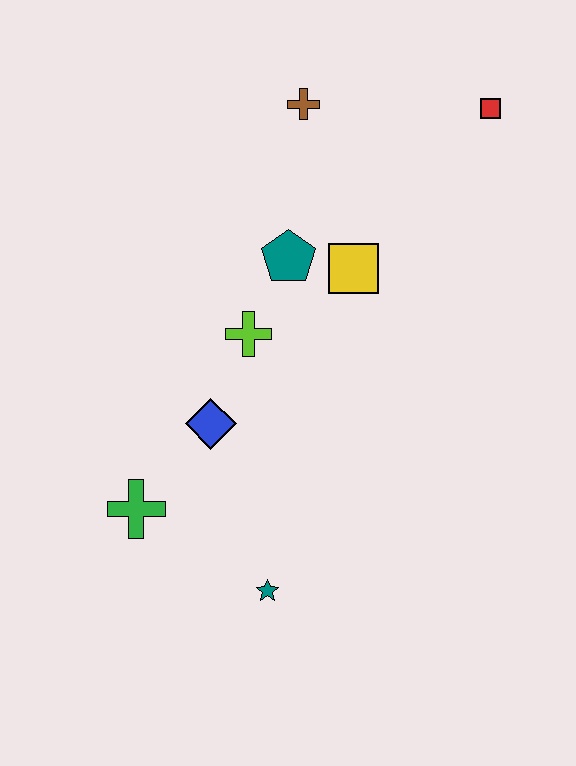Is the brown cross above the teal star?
Yes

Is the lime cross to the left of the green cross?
No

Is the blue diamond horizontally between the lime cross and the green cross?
Yes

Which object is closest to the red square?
The brown cross is closest to the red square.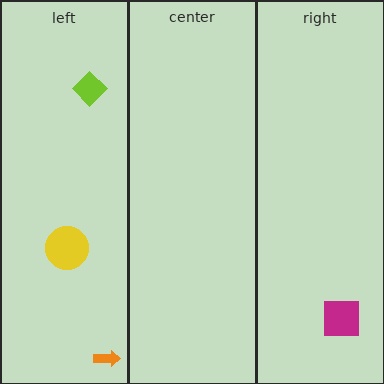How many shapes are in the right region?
1.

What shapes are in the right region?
The magenta square.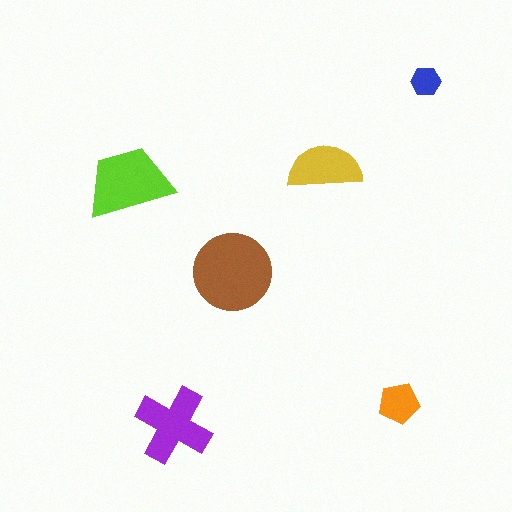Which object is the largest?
The brown circle.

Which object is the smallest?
The blue hexagon.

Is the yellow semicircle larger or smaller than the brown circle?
Smaller.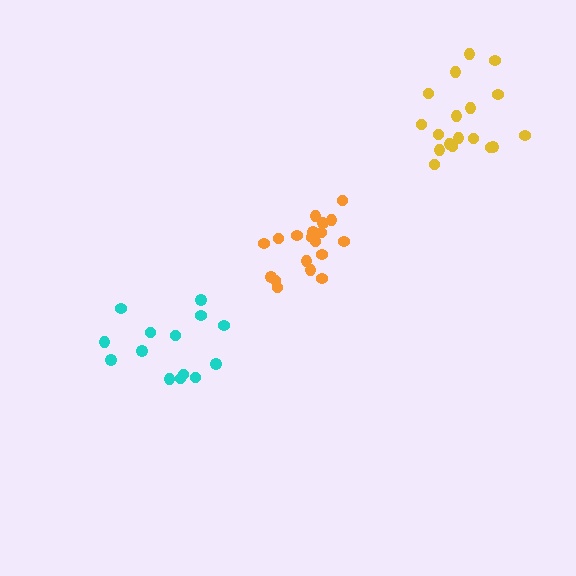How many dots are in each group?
Group 1: 19 dots, Group 2: 14 dots, Group 3: 18 dots (51 total).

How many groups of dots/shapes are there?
There are 3 groups.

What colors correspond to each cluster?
The clusters are colored: orange, cyan, yellow.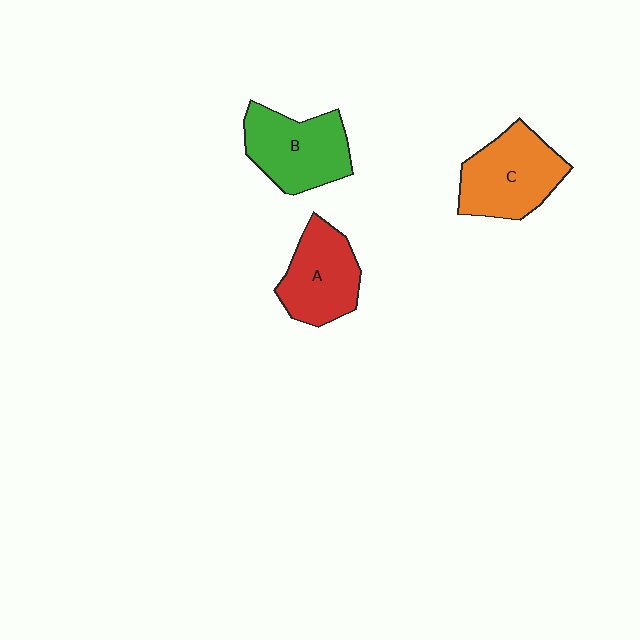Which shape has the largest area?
Shape C (orange).